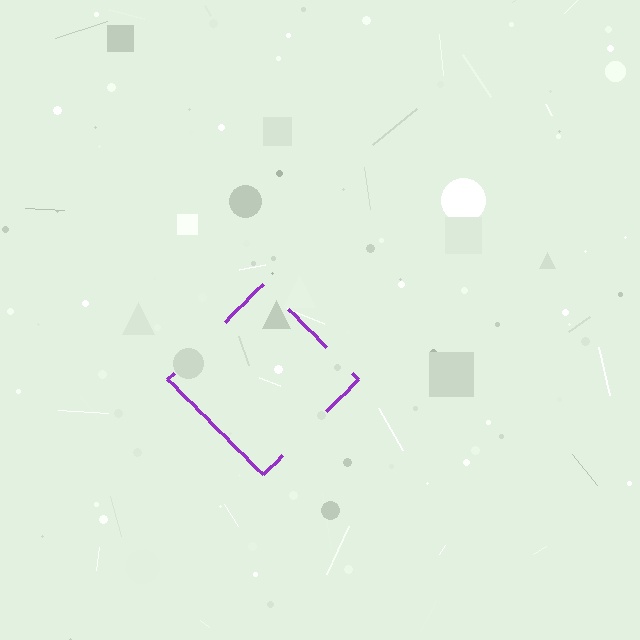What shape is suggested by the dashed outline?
The dashed outline suggests a diamond.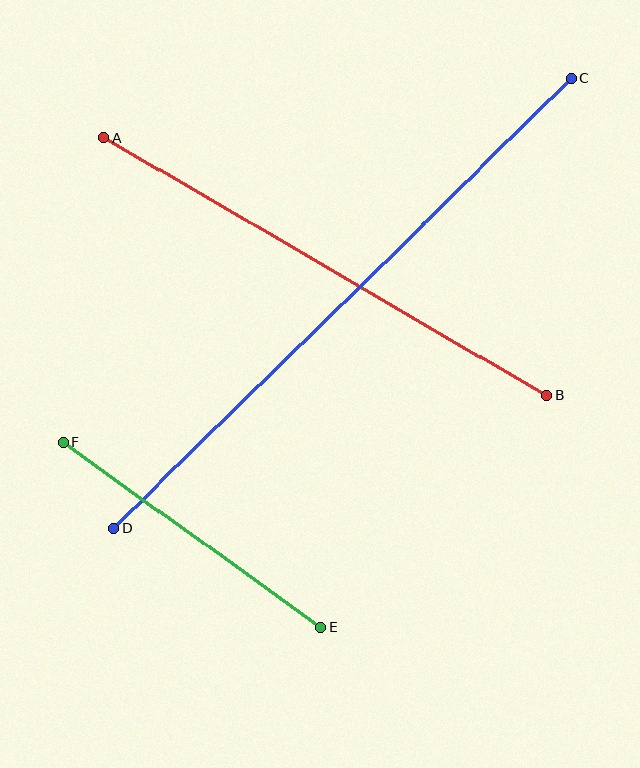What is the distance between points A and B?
The distance is approximately 513 pixels.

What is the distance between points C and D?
The distance is approximately 641 pixels.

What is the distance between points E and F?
The distance is approximately 316 pixels.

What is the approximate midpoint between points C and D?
The midpoint is at approximately (343, 303) pixels.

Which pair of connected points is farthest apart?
Points C and D are farthest apart.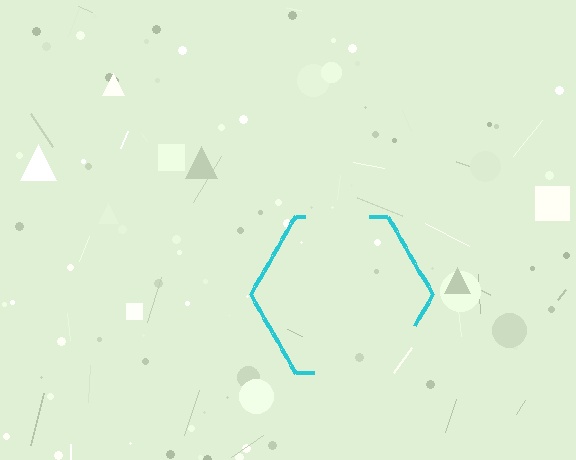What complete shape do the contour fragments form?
The contour fragments form a hexagon.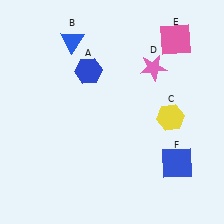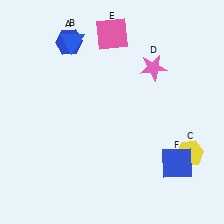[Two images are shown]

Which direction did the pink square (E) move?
The pink square (E) moved left.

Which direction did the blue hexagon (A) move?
The blue hexagon (A) moved up.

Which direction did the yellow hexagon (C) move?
The yellow hexagon (C) moved down.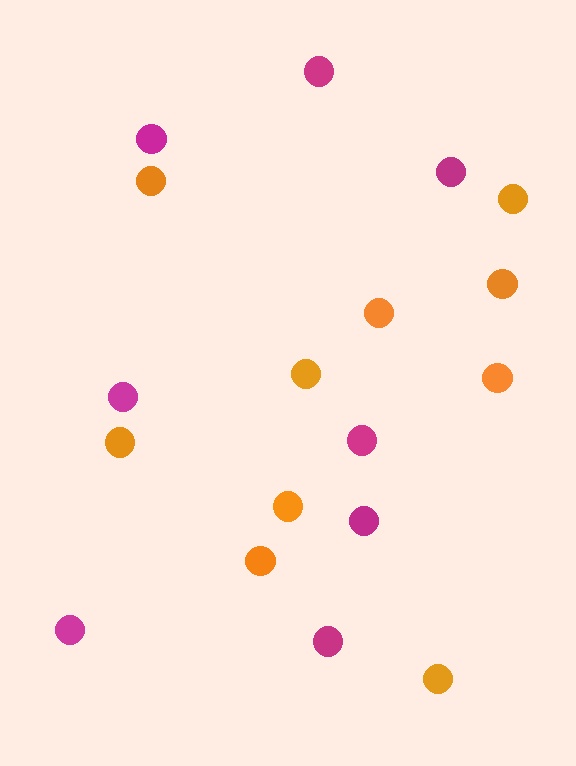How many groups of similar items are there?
There are 2 groups: one group of orange circles (10) and one group of magenta circles (8).